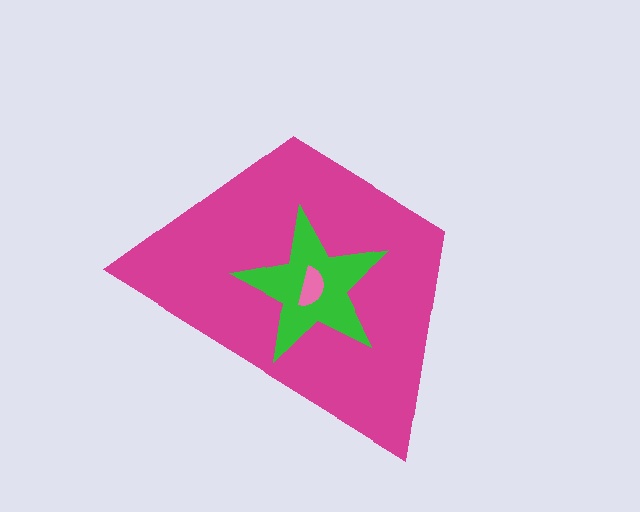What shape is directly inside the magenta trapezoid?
The green star.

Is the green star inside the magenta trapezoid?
Yes.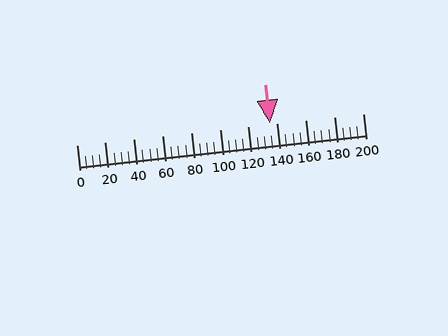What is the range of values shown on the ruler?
The ruler shows values from 0 to 200.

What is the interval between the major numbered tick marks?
The major tick marks are spaced 20 units apart.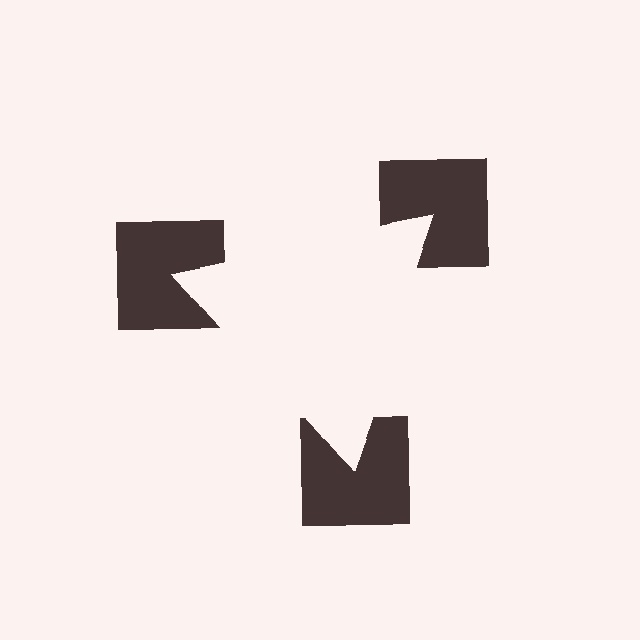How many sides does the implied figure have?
3 sides.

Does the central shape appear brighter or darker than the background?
It typically appears slightly brighter than the background, even though no actual brightness change is drawn.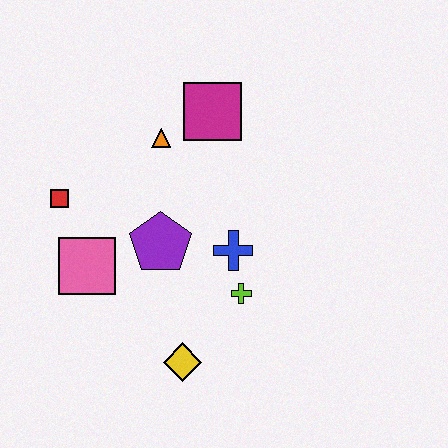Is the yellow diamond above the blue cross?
No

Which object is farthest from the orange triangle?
The yellow diamond is farthest from the orange triangle.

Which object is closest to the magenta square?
The orange triangle is closest to the magenta square.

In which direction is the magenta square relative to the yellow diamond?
The magenta square is above the yellow diamond.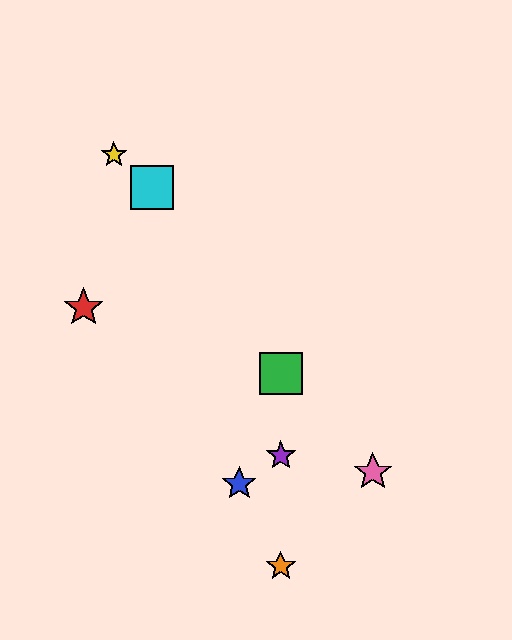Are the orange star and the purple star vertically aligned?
Yes, both are at x≈281.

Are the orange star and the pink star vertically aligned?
No, the orange star is at x≈281 and the pink star is at x≈373.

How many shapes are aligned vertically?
3 shapes (the green square, the purple star, the orange star) are aligned vertically.